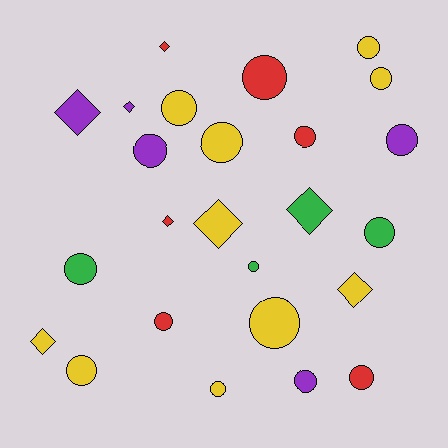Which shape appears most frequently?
Circle, with 17 objects.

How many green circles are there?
There are 3 green circles.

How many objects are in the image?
There are 25 objects.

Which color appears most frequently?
Yellow, with 10 objects.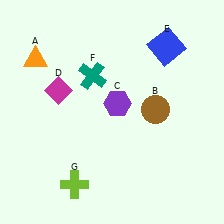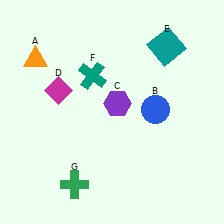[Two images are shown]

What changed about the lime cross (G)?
In Image 1, G is lime. In Image 2, it changed to green.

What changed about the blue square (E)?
In Image 1, E is blue. In Image 2, it changed to teal.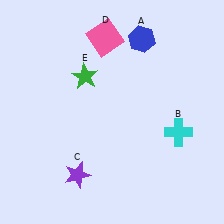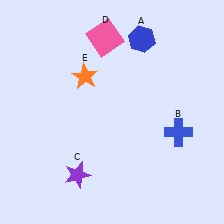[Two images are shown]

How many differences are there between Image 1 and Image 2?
There are 2 differences between the two images.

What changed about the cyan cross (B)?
In Image 1, B is cyan. In Image 2, it changed to blue.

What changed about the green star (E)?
In Image 1, E is green. In Image 2, it changed to orange.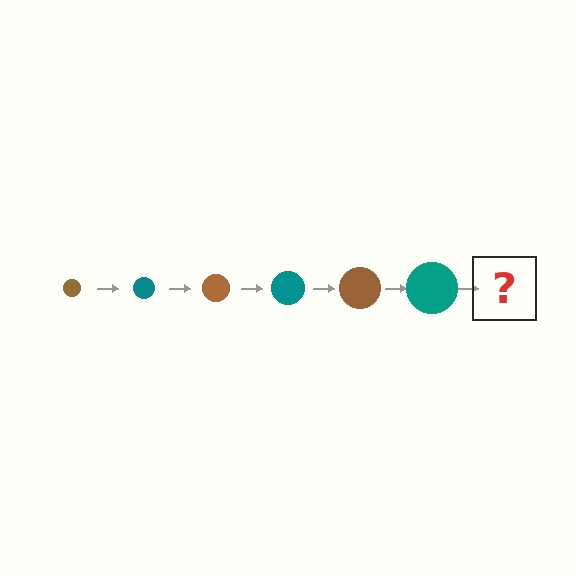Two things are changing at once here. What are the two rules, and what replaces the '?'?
The two rules are that the circle grows larger each step and the color cycles through brown and teal. The '?' should be a brown circle, larger than the previous one.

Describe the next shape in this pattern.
It should be a brown circle, larger than the previous one.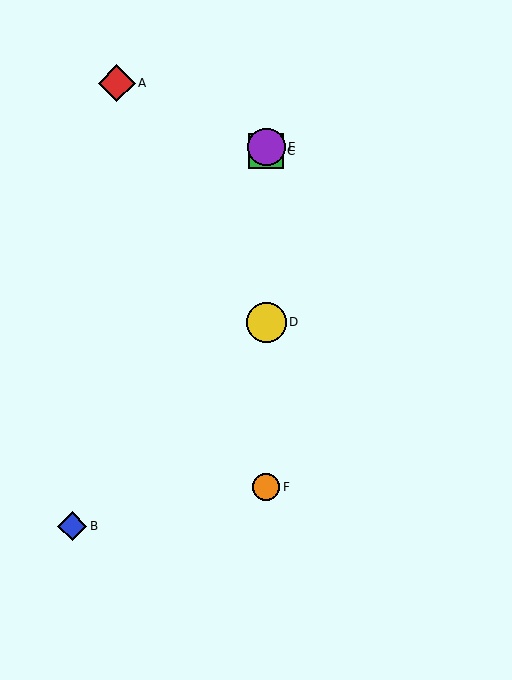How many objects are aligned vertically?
4 objects (C, D, E, F) are aligned vertically.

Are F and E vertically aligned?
Yes, both are at x≈266.